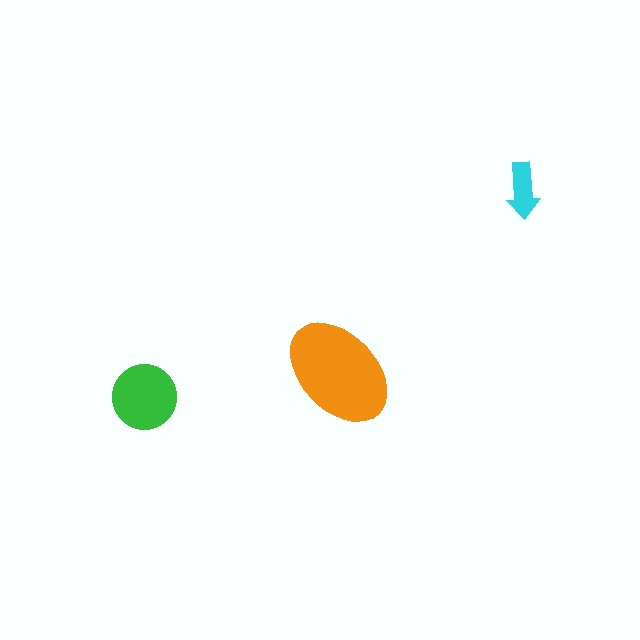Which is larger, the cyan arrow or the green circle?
The green circle.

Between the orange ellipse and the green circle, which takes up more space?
The orange ellipse.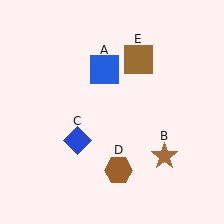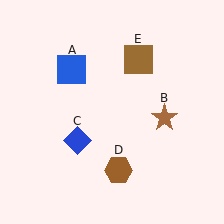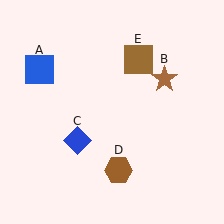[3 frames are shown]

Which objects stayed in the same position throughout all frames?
Blue diamond (object C) and brown hexagon (object D) and brown square (object E) remained stationary.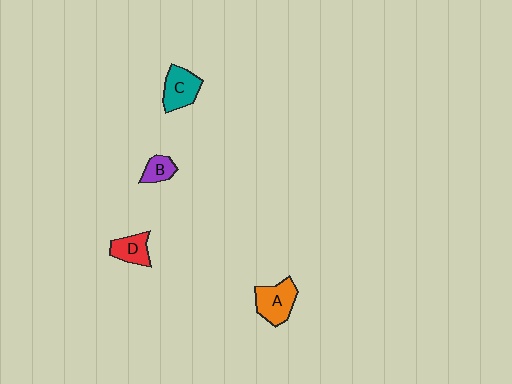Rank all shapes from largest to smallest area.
From largest to smallest: A (orange), C (teal), D (red), B (purple).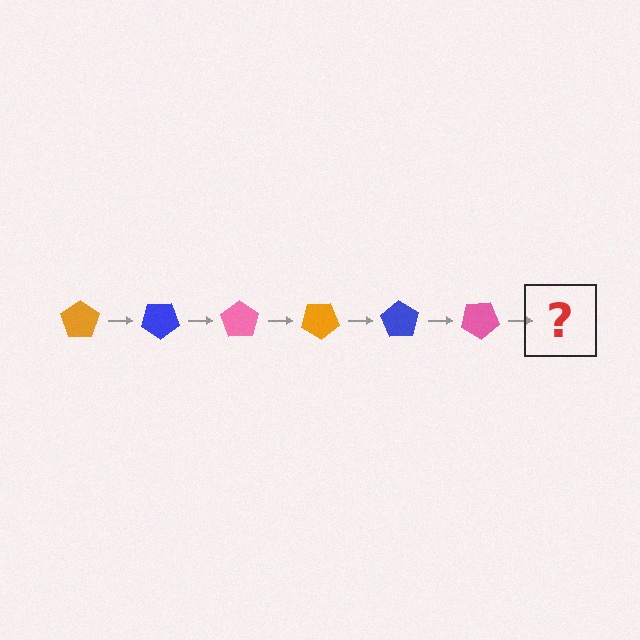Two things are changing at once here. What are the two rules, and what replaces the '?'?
The two rules are that it rotates 35 degrees each step and the color cycles through orange, blue, and pink. The '?' should be an orange pentagon, rotated 210 degrees from the start.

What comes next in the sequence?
The next element should be an orange pentagon, rotated 210 degrees from the start.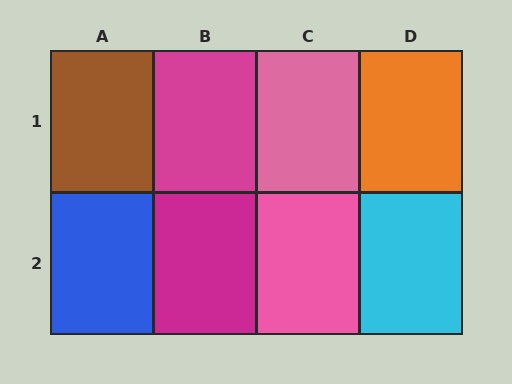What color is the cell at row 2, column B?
Magenta.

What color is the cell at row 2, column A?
Blue.